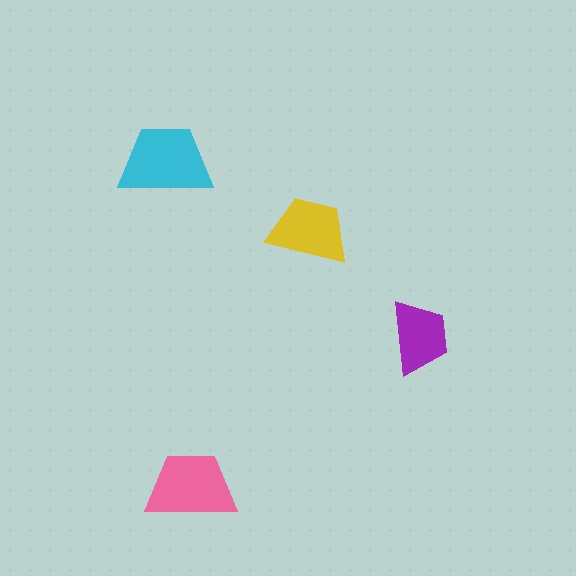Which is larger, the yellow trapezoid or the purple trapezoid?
The yellow one.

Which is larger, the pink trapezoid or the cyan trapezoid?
The cyan one.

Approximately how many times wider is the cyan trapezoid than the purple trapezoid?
About 1.5 times wider.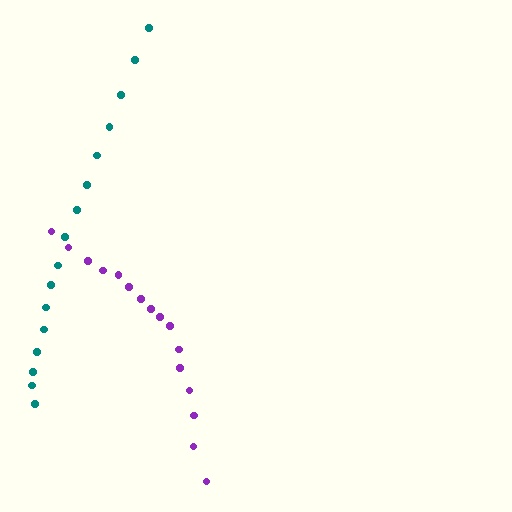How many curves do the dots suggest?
There are 2 distinct paths.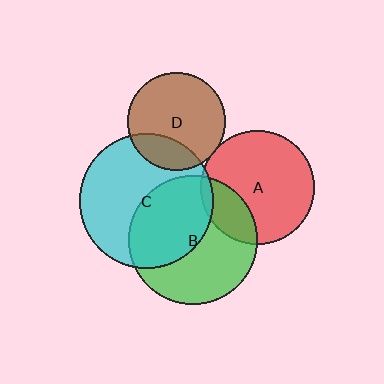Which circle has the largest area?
Circle C (cyan).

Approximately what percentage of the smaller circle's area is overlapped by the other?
Approximately 25%.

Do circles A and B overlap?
Yes.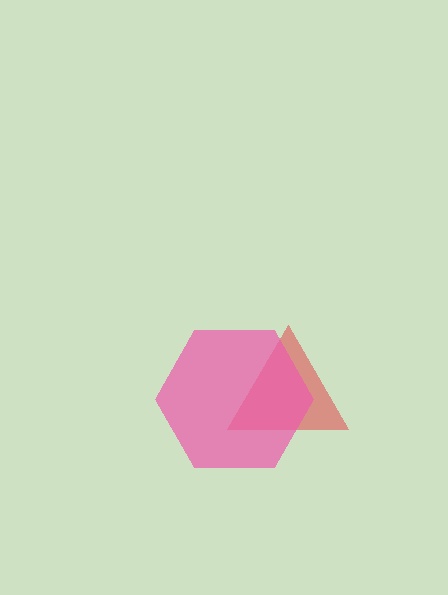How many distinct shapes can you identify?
There are 2 distinct shapes: a red triangle, a pink hexagon.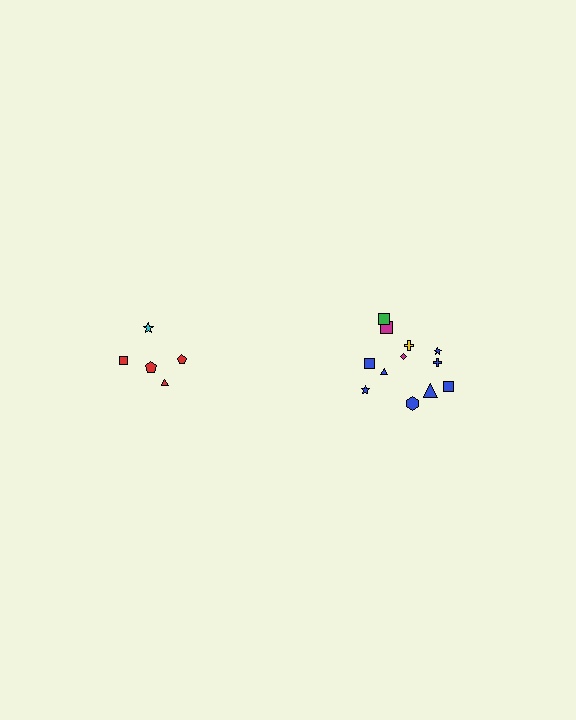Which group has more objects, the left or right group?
The right group.